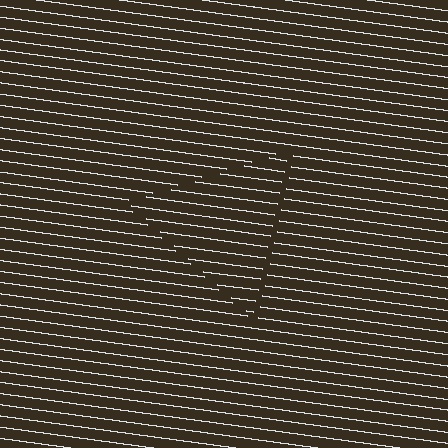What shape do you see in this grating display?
An illusory triangle. The interior of the shape contains the same grating, shifted by half a period — the contour is defined by the phase discontinuity where line-ends from the inner and outer gratings abut.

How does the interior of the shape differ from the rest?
The interior of the shape contains the same grating, shifted by half a period — the contour is defined by the phase discontinuity where line-ends from the inner and outer gratings abut.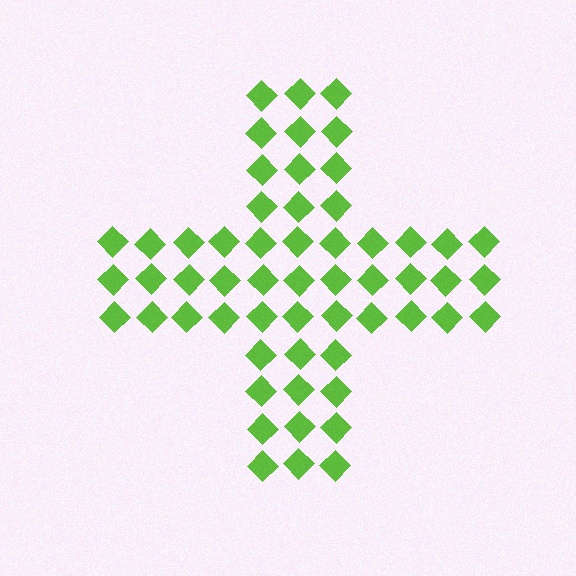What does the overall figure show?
The overall figure shows a cross.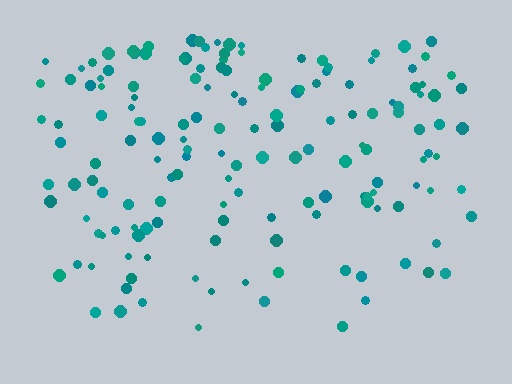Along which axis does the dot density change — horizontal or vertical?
Vertical.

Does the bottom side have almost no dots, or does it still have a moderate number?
Still a moderate number, just noticeably fewer than the top.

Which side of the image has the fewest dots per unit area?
The bottom.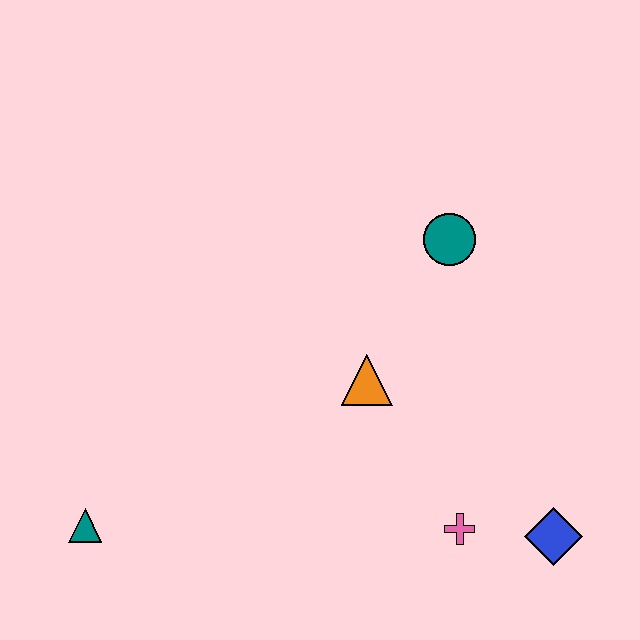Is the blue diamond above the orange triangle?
No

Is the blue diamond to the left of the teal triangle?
No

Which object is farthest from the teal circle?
The teal triangle is farthest from the teal circle.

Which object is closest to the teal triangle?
The orange triangle is closest to the teal triangle.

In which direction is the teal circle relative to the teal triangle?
The teal circle is to the right of the teal triangle.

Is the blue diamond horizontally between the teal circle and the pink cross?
No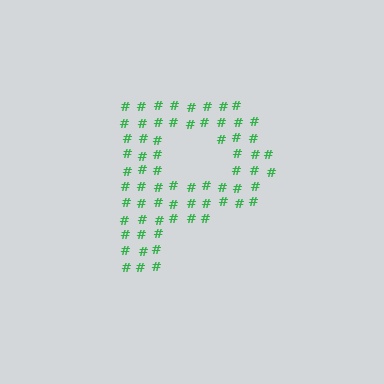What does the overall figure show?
The overall figure shows the letter P.